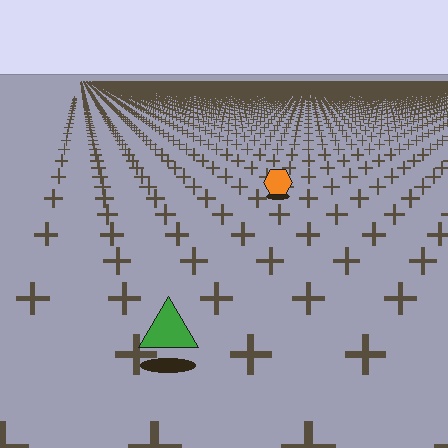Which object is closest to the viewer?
The green triangle is closest. The texture marks near it are larger and more spread out.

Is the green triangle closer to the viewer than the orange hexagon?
Yes. The green triangle is closer — you can tell from the texture gradient: the ground texture is coarser near it.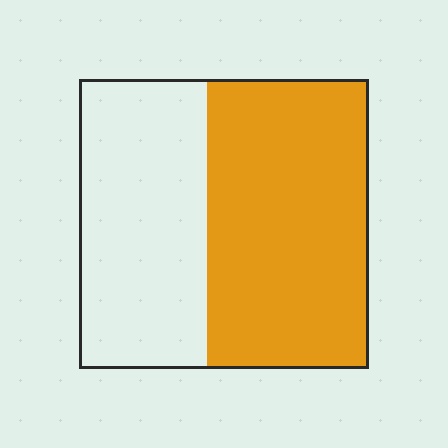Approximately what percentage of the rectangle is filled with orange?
Approximately 55%.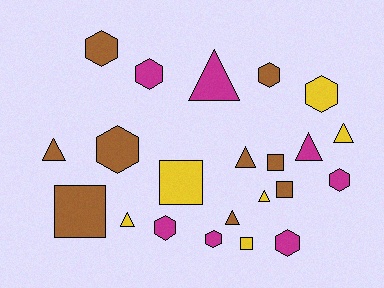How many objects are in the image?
There are 22 objects.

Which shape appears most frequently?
Hexagon, with 9 objects.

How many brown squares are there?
There are 3 brown squares.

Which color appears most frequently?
Brown, with 9 objects.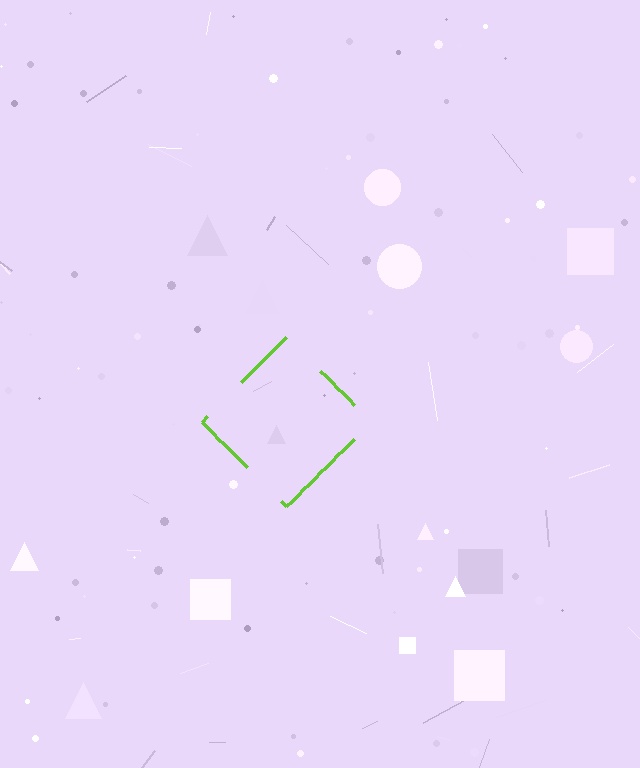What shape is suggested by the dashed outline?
The dashed outline suggests a diamond.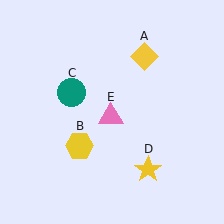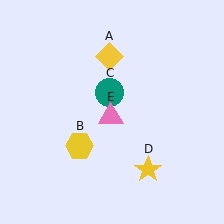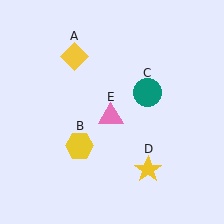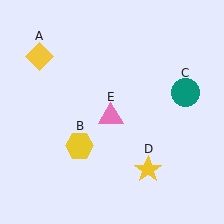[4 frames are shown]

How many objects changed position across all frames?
2 objects changed position: yellow diamond (object A), teal circle (object C).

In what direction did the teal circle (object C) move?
The teal circle (object C) moved right.